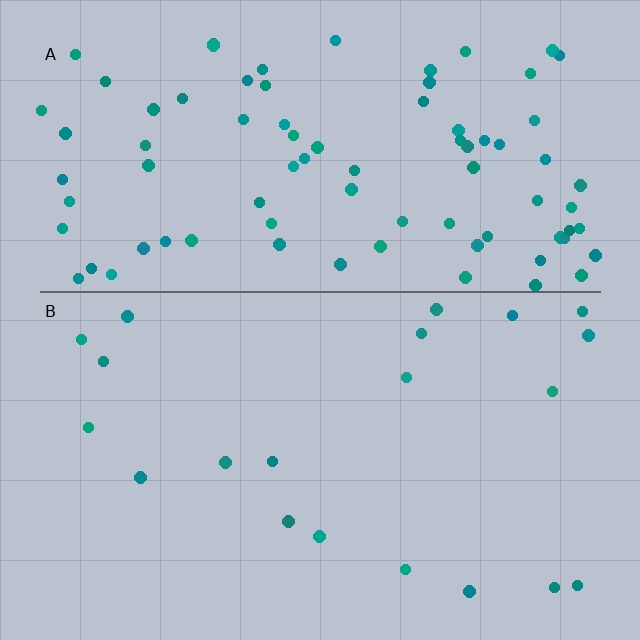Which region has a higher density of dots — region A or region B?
A (the top).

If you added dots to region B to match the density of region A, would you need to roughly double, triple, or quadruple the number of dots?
Approximately quadruple.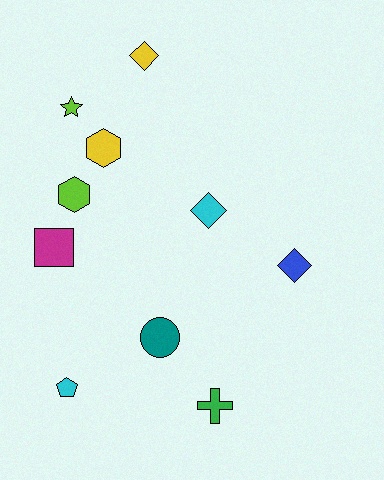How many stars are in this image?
There is 1 star.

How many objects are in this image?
There are 10 objects.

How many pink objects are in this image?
There are no pink objects.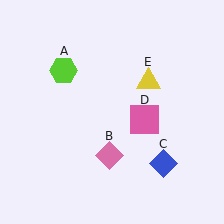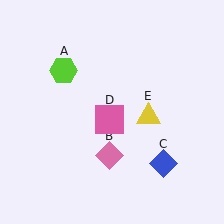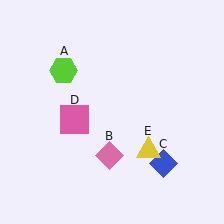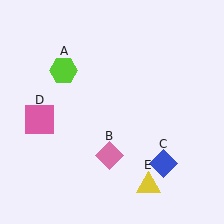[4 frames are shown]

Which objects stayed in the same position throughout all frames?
Lime hexagon (object A) and pink diamond (object B) and blue diamond (object C) remained stationary.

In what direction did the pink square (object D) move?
The pink square (object D) moved left.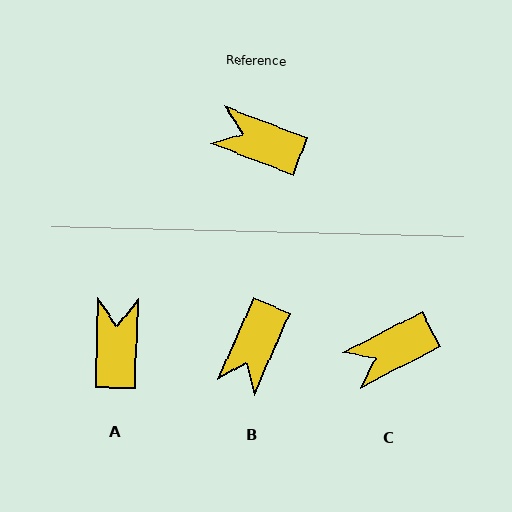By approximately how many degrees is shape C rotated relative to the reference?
Approximately 48 degrees counter-clockwise.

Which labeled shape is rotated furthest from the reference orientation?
B, about 87 degrees away.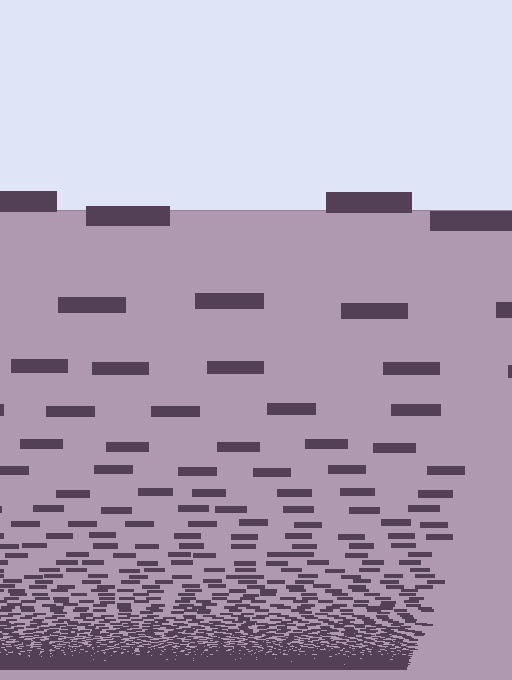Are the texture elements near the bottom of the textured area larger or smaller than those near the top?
Smaller. The gradient is inverted — elements near the bottom are smaller and denser.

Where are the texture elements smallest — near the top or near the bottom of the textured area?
Near the bottom.